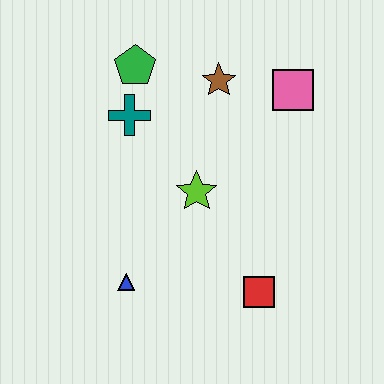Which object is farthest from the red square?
The green pentagon is farthest from the red square.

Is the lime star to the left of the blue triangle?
No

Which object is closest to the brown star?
The pink square is closest to the brown star.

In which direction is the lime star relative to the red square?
The lime star is above the red square.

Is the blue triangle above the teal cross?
No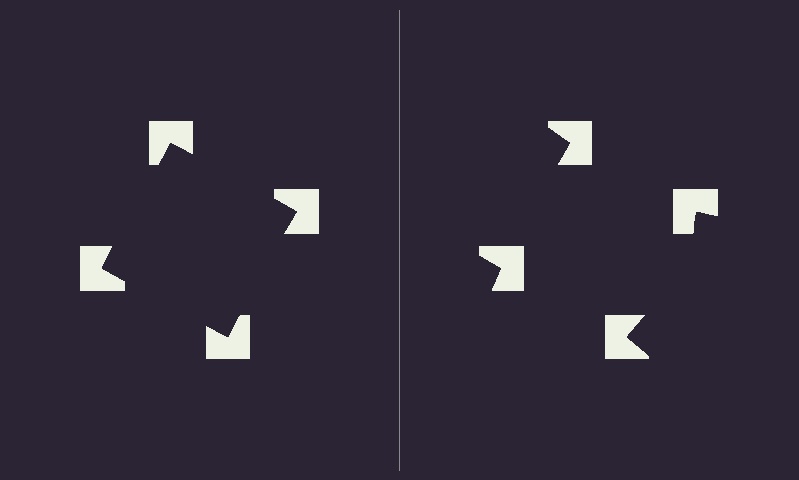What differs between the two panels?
The notched squares are positioned identically on both sides; only the wedge orientations differ. On the left they align to a square; on the right they are misaligned.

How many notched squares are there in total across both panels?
8 — 4 on each side.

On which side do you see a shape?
An illusory square appears on the left side. On the right side the wedge cuts are rotated, so no coherent shape forms.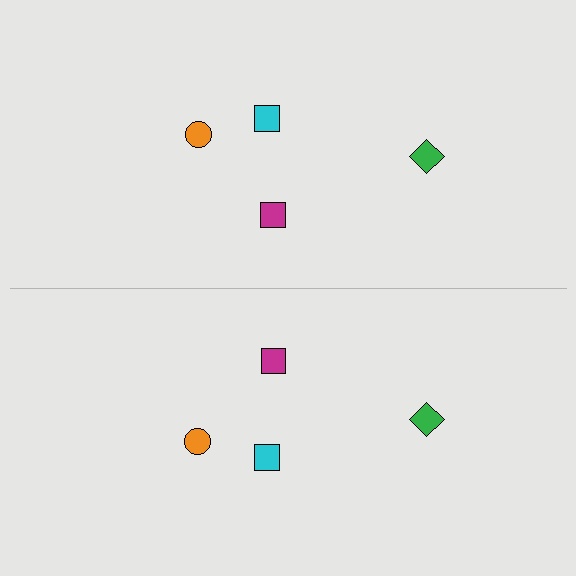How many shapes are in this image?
There are 8 shapes in this image.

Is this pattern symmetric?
Yes, this pattern has bilateral (reflection) symmetry.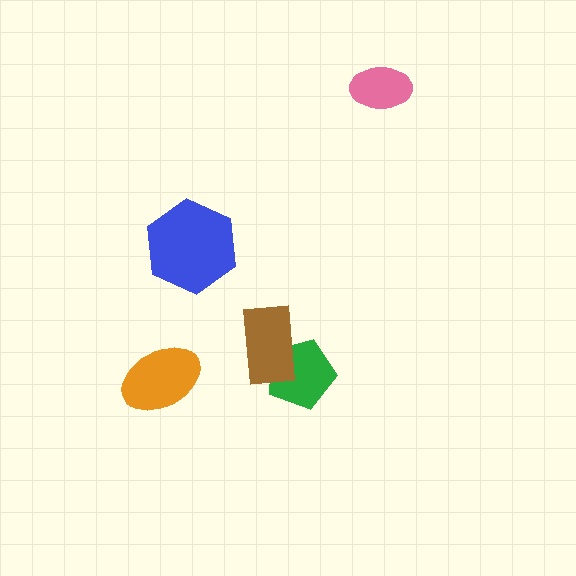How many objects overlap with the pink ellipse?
0 objects overlap with the pink ellipse.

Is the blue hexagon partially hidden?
No, no other shape covers it.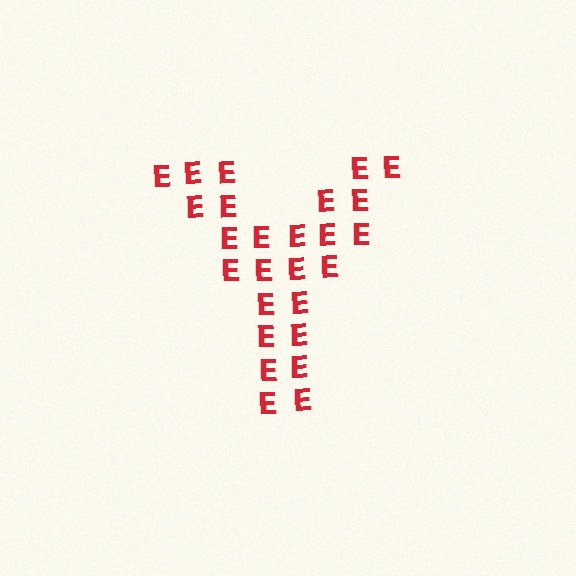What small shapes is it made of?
It is made of small letter E's.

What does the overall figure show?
The overall figure shows the letter Y.